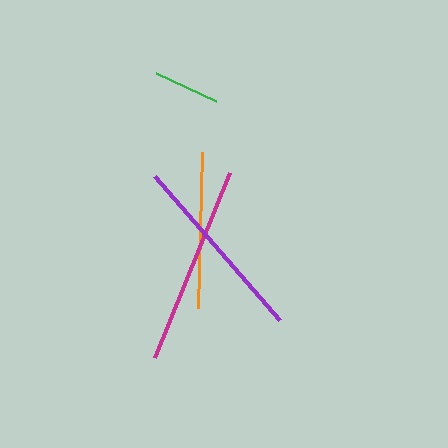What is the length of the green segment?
The green segment is approximately 66 pixels long.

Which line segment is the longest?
The magenta line is the longest at approximately 200 pixels.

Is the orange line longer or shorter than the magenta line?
The magenta line is longer than the orange line.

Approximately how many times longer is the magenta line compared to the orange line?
The magenta line is approximately 1.3 times the length of the orange line.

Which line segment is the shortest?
The green line is the shortest at approximately 66 pixels.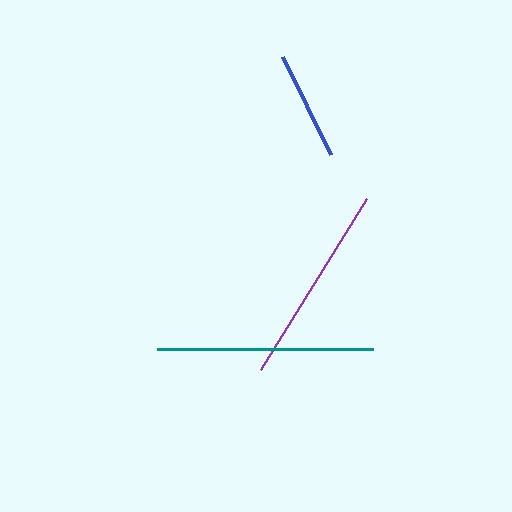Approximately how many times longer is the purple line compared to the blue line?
The purple line is approximately 1.8 times the length of the blue line.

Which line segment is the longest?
The teal line is the longest at approximately 217 pixels.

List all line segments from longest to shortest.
From longest to shortest: teal, purple, blue.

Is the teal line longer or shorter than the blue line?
The teal line is longer than the blue line.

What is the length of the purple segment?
The purple segment is approximately 201 pixels long.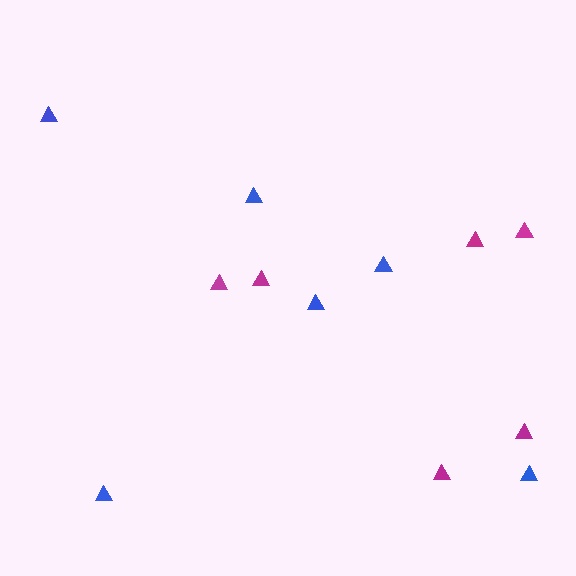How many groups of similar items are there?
There are 2 groups: one group of blue triangles (6) and one group of magenta triangles (6).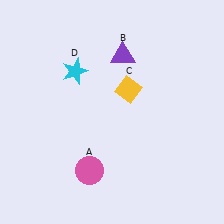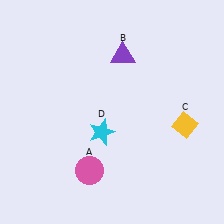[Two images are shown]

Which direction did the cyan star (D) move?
The cyan star (D) moved down.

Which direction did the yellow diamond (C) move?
The yellow diamond (C) moved right.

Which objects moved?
The objects that moved are: the yellow diamond (C), the cyan star (D).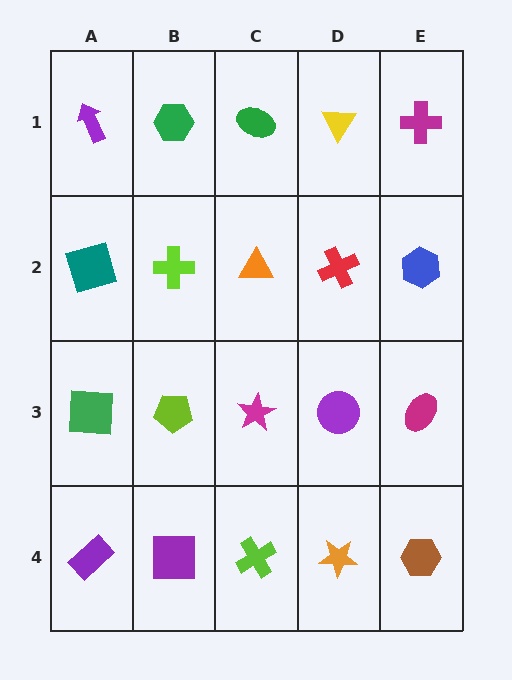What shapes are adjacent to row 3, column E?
A blue hexagon (row 2, column E), a brown hexagon (row 4, column E), a purple circle (row 3, column D).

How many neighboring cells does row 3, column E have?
3.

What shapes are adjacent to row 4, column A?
A green square (row 3, column A), a purple square (row 4, column B).